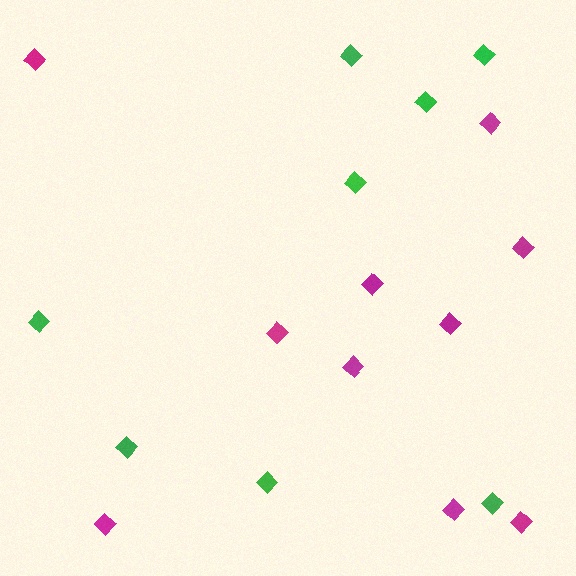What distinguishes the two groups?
There are 2 groups: one group of magenta diamonds (10) and one group of green diamonds (8).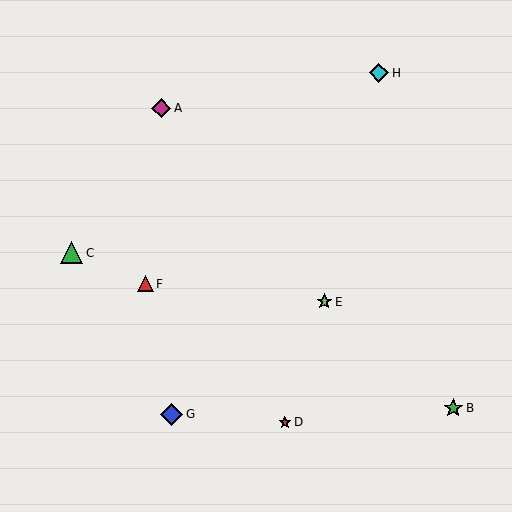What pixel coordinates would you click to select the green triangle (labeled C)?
Click at (72, 253) to select the green triangle C.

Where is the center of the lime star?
The center of the lime star is at (324, 302).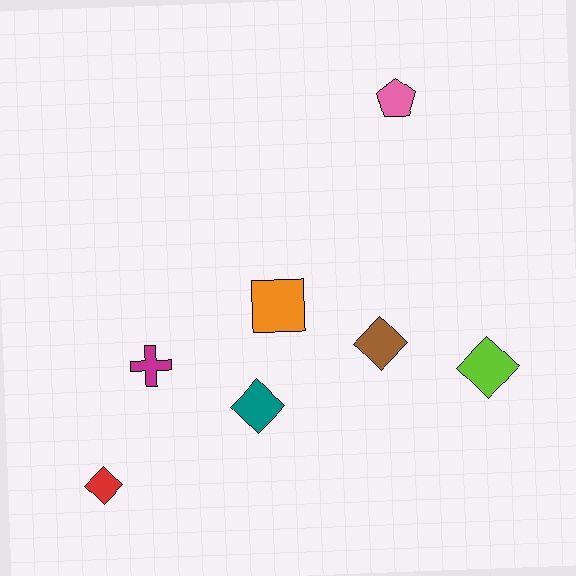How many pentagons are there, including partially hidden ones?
There is 1 pentagon.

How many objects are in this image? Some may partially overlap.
There are 7 objects.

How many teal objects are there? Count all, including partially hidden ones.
There is 1 teal object.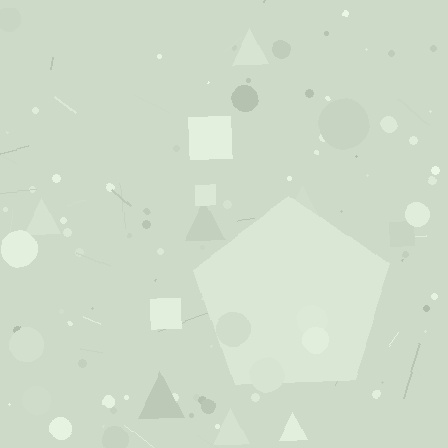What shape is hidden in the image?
A pentagon is hidden in the image.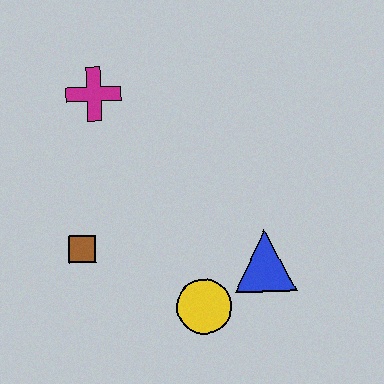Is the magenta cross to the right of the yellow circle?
No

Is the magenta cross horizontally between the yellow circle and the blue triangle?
No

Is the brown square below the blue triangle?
No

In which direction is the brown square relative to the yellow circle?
The brown square is to the left of the yellow circle.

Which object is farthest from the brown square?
The blue triangle is farthest from the brown square.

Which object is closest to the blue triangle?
The yellow circle is closest to the blue triangle.